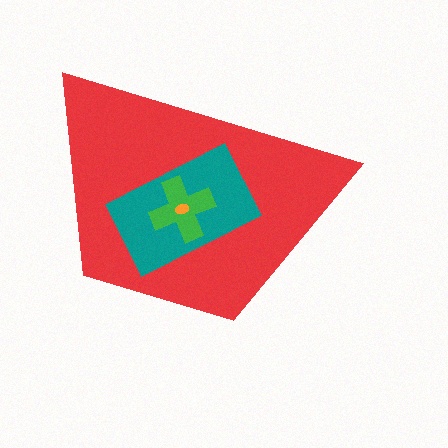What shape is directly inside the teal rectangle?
The green cross.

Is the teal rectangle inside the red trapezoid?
Yes.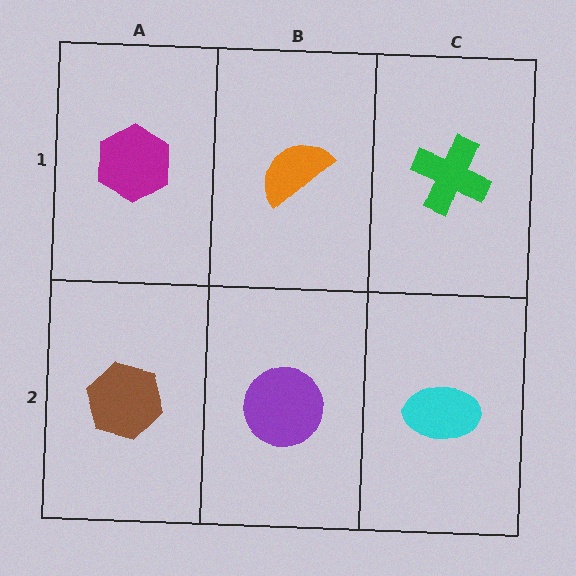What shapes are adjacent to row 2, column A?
A magenta hexagon (row 1, column A), a purple circle (row 2, column B).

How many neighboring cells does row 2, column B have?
3.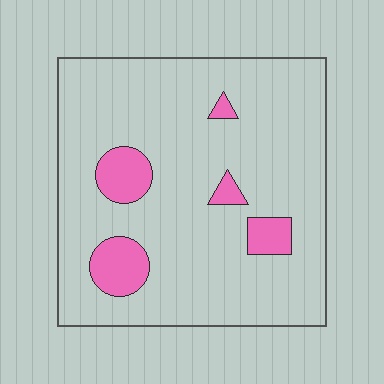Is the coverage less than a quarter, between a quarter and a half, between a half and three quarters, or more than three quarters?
Less than a quarter.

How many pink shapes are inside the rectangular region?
5.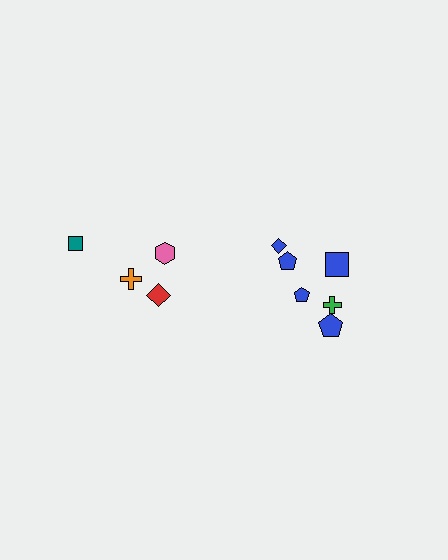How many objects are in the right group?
There are 6 objects.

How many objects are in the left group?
There are 4 objects.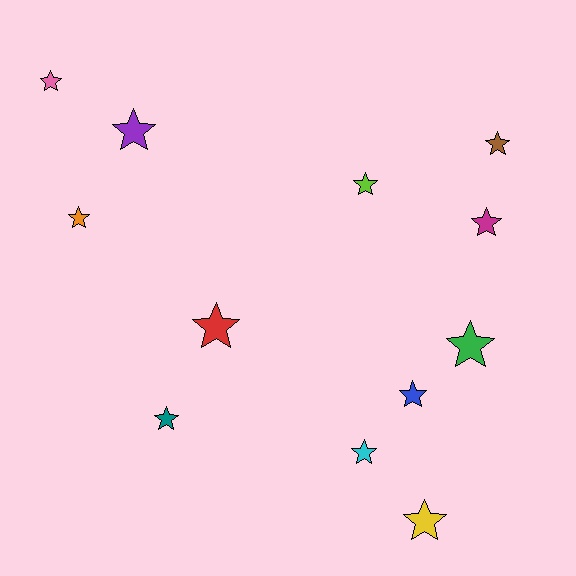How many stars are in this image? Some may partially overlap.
There are 12 stars.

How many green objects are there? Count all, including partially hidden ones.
There is 1 green object.